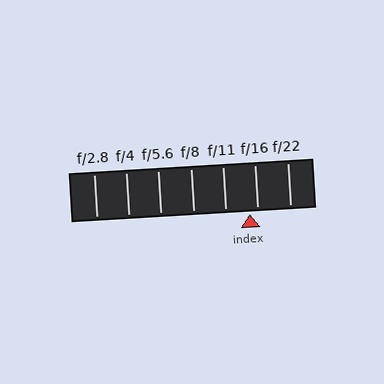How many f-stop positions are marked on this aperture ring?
There are 7 f-stop positions marked.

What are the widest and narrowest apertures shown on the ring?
The widest aperture shown is f/2.8 and the narrowest is f/22.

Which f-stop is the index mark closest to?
The index mark is closest to f/16.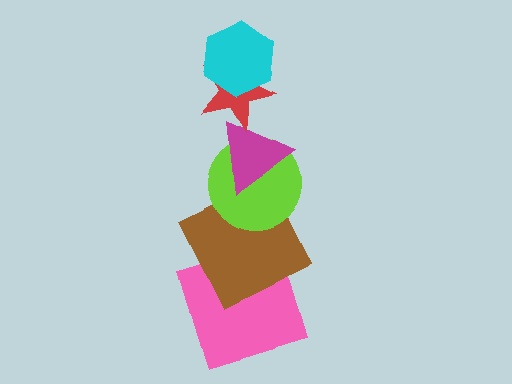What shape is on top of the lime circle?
The magenta triangle is on top of the lime circle.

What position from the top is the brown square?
The brown square is 5th from the top.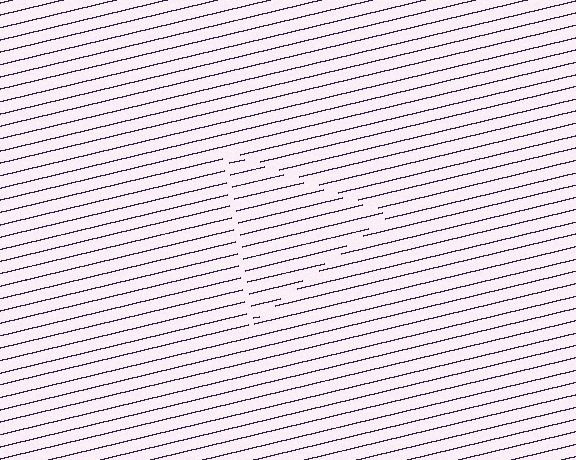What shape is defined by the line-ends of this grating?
An illusory triangle. The interior of the shape contains the same grating, shifted by half a period — the contour is defined by the phase discontinuity where line-ends from the inner and outer gratings abut.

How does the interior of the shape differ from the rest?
The interior of the shape contains the same grating, shifted by half a period — the contour is defined by the phase discontinuity where line-ends from the inner and outer gratings abut.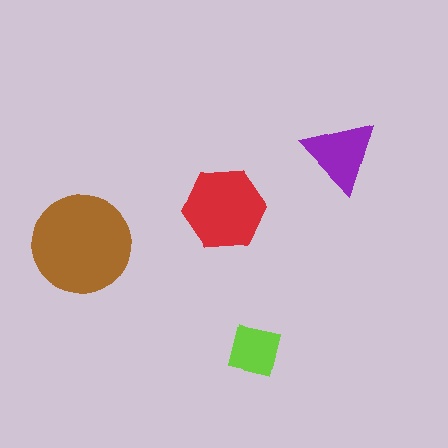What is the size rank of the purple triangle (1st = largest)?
3rd.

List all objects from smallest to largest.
The lime square, the purple triangle, the red hexagon, the brown circle.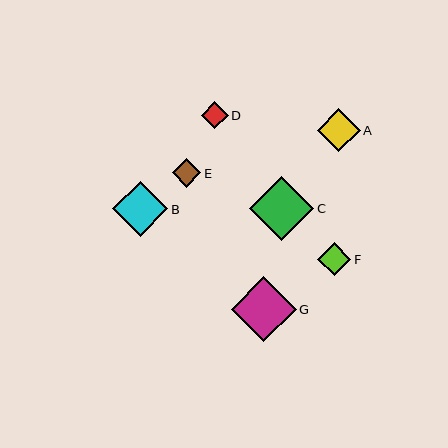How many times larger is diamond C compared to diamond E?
Diamond C is approximately 2.2 times the size of diamond E.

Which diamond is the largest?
Diamond G is the largest with a size of approximately 65 pixels.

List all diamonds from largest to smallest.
From largest to smallest: G, C, B, A, F, E, D.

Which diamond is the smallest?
Diamond D is the smallest with a size of approximately 27 pixels.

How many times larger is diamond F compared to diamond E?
Diamond F is approximately 1.2 times the size of diamond E.